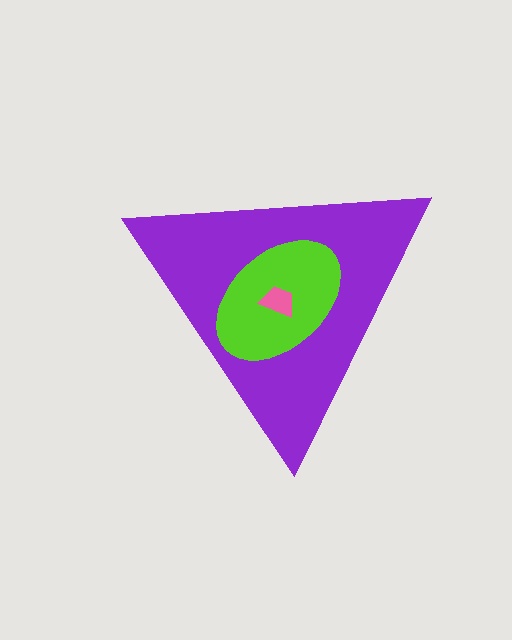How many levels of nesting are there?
3.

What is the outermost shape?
The purple triangle.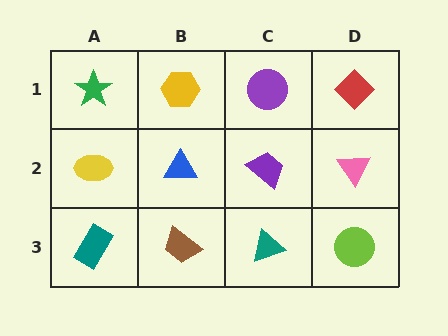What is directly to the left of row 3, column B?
A teal rectangle.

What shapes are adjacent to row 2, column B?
A yellow hexagon (row 1, column B), a brown trapezoid (row 3, column B), a yellow ellipse (row 2, column A), a purple trapezoid (row 2, column C).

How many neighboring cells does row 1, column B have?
3.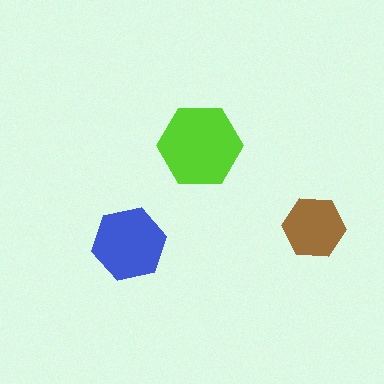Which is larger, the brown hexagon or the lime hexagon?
The lime one.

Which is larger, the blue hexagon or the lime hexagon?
The lime one.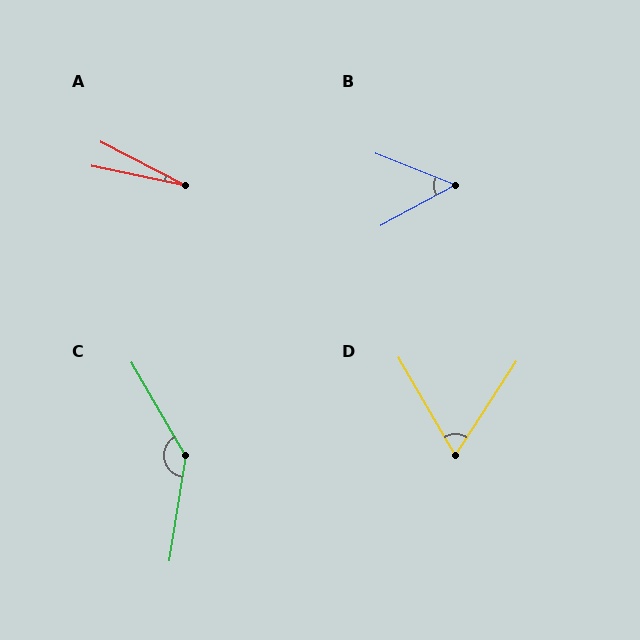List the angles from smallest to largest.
A (16°), B (50°), D (63°), C (141°).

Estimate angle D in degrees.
Approximately 63 degrees.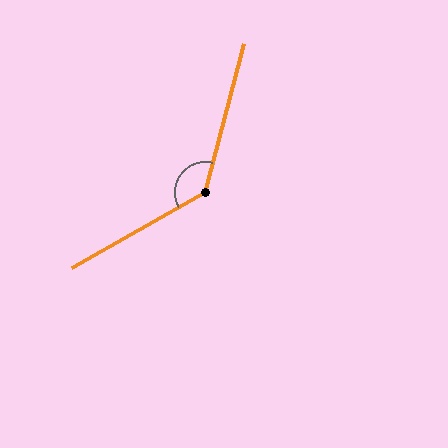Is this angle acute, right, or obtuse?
It is obtuse.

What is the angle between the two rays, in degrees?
Approximately 134 degrees.